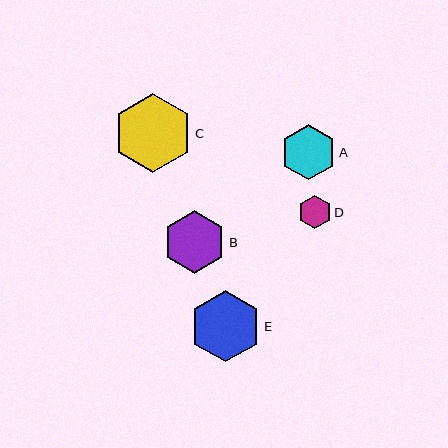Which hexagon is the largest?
Hexagon C is the largest with a size of approximately 79 pixels.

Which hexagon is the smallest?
Hexagon D is the smallest with a size of approximately 33 pixels.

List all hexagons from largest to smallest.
From largest to smallest: C, E, B, A, D.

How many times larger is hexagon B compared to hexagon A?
Hexagon B is approximately 1.1 times the size of hexagon A.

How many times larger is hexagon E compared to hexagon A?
Hexagon E is approximately 1.3 times the size of hexagon A.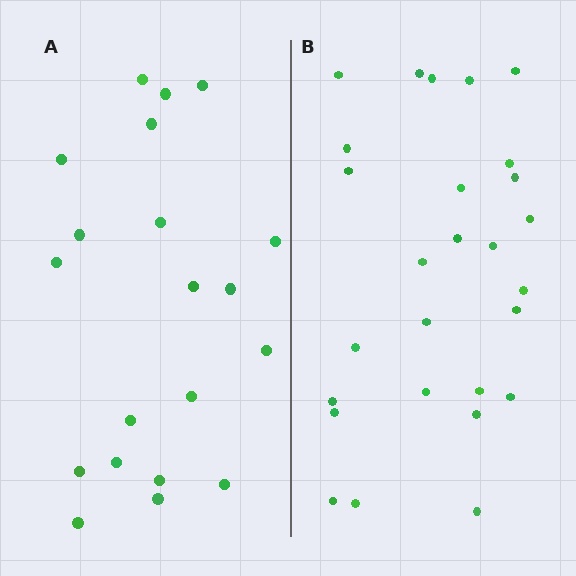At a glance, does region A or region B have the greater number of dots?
Region B (the right region) has more dots.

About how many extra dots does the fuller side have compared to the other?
Region B has roughly 8 or so more dots than region A.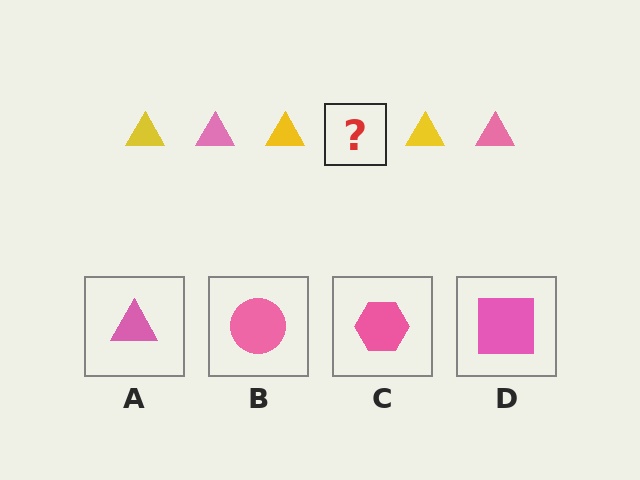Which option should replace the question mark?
Option A.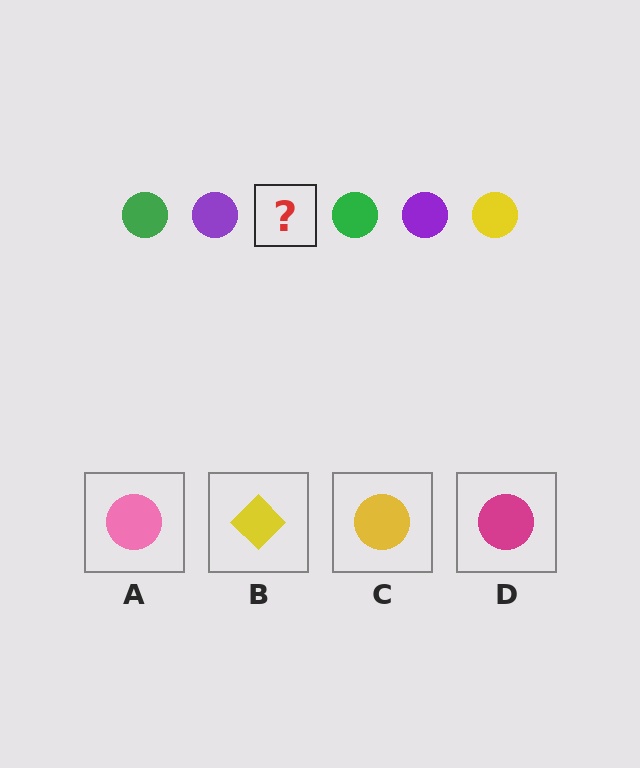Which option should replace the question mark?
Option C.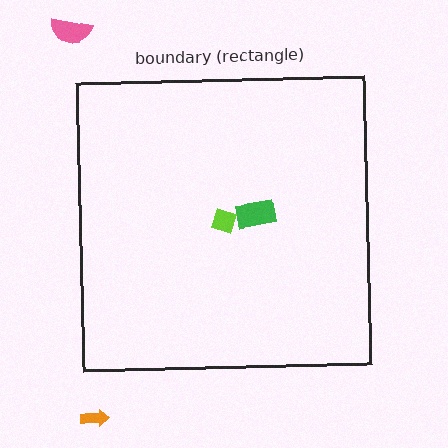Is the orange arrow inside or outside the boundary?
Outside.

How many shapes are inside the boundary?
2 inside, 2 outside.